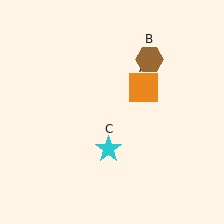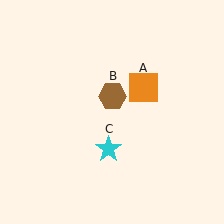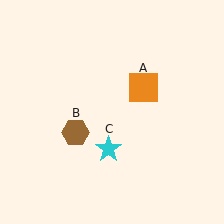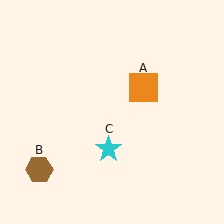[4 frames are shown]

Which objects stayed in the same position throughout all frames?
Orange square (object A) and cyan star (object C) remained stationary.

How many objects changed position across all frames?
1 object changed position: brown hexagon (object B).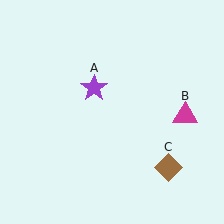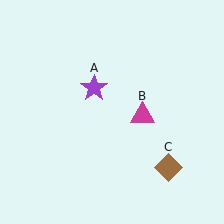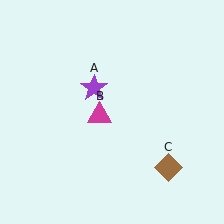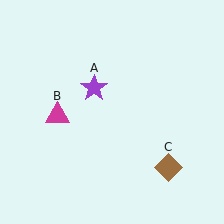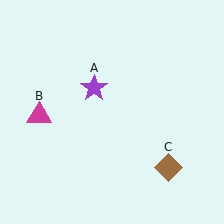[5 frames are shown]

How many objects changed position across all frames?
1 object changed position: magenta triangle (object B).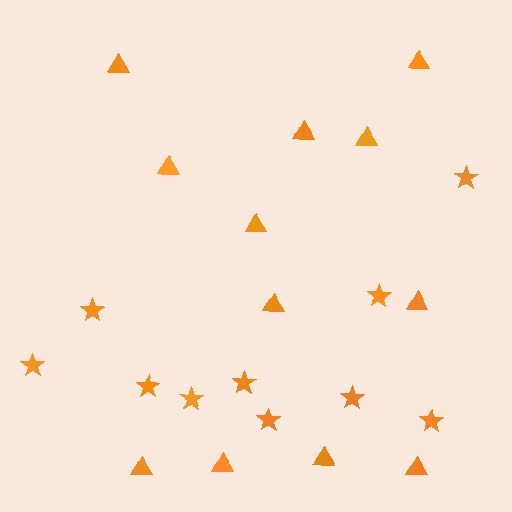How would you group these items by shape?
There are 2 groups: one group of triangles (12) and one group of stars (10).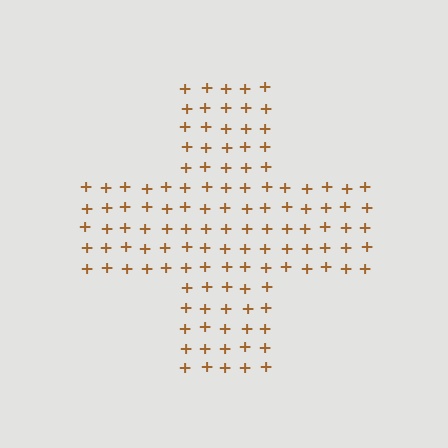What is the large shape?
The large shape is a cross.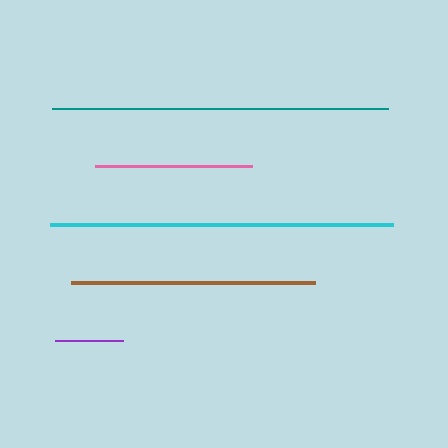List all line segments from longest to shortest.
From longest to shortest: cyan, teal, brown, pink, purple.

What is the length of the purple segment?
The purple segment is approximately 68 pixels long.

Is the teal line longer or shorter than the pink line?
The teal line is longer than the pink line.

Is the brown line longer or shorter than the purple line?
The brown line is longer than the purple line.